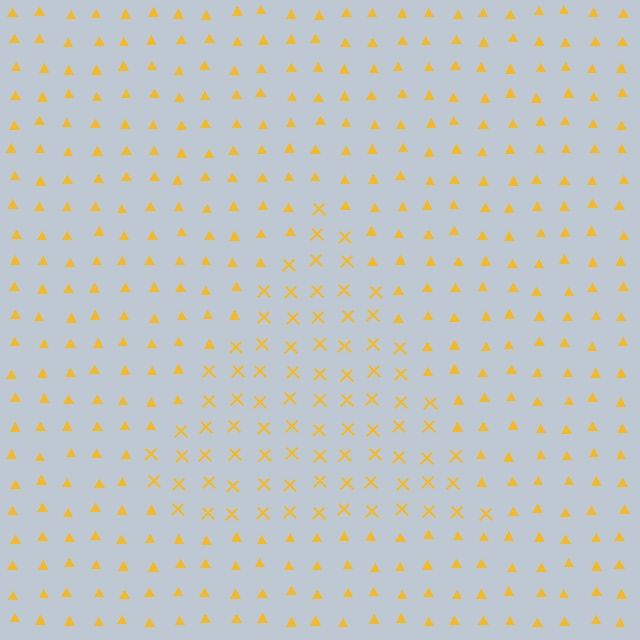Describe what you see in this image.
The image is filled with small yellow elements arranged in a uniform grid. A triangle-shaped region contains X marks, while the surrounding area contains triangles. The boundary is defined purely by the change in element shape.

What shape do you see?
I see a triangle.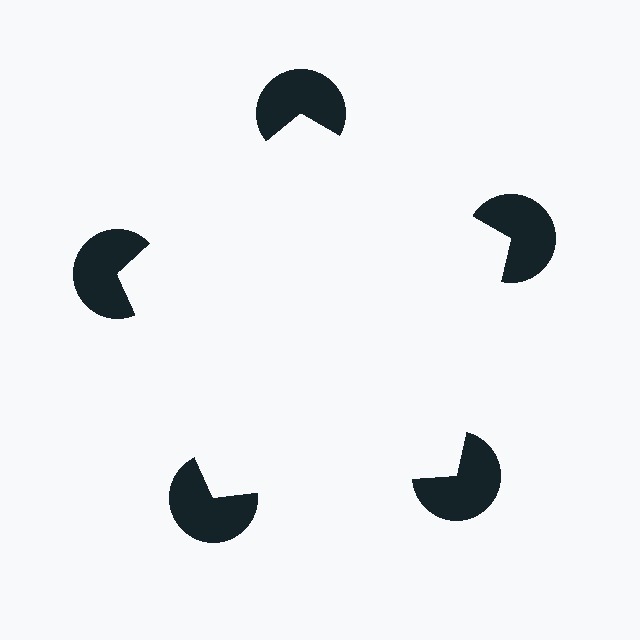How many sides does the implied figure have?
5 sides.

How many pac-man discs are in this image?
There are 5 — one at each vertex of the illusory pentagon.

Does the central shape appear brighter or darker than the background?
It typically appears slightly brighter than the background, even though no actual brightness change is drawn.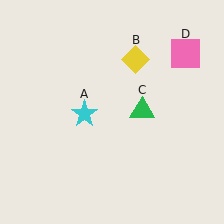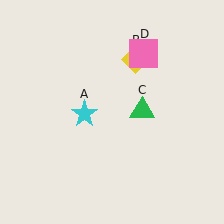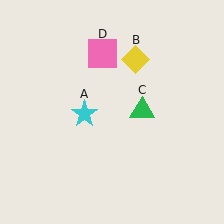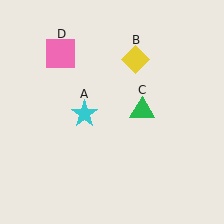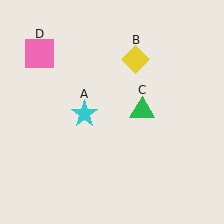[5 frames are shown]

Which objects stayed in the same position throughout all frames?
Cyan star (object A) and yellow diamond (object B) and green triangle (object C) remained stationary.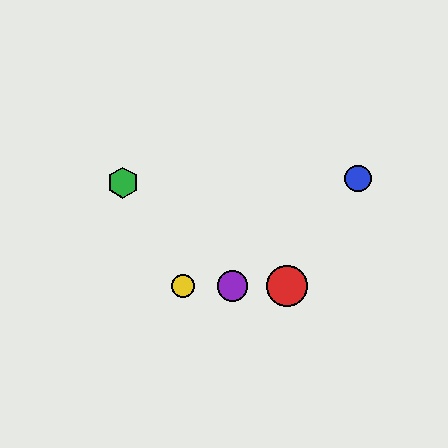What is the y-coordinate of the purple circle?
The purple circle is at y≈286.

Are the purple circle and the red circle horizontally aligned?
Yes, both are at y≈286.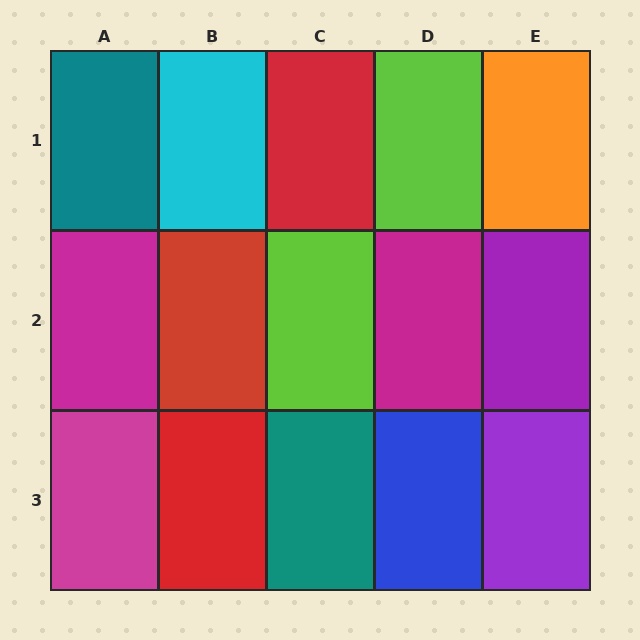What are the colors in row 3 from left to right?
Magenta, red, teal, blue, purple.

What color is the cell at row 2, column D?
Magenta.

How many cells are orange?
1 cell is orange.